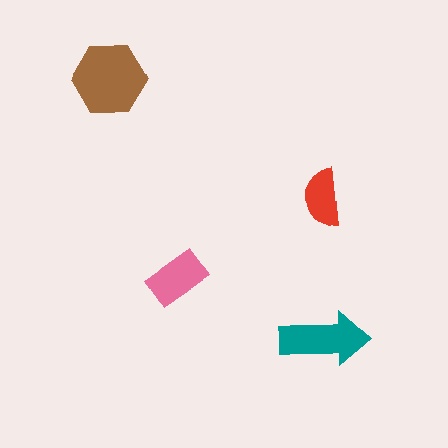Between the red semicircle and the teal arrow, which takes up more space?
The teal arrow.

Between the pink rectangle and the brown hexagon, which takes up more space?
The brown hexagon.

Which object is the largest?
The brown hexagon.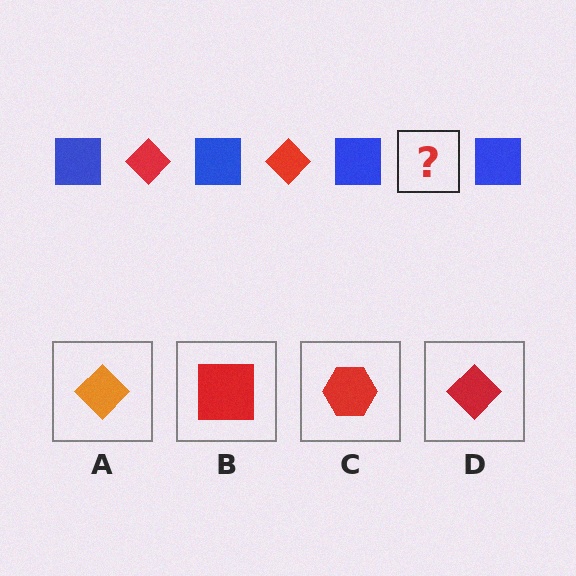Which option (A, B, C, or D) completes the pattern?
D.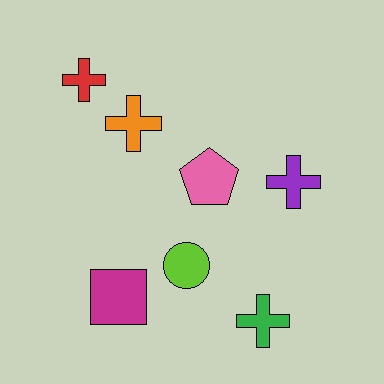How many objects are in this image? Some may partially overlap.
There are 7 objects.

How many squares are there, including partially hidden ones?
There is 1 square.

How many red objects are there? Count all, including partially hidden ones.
There is 1 red object.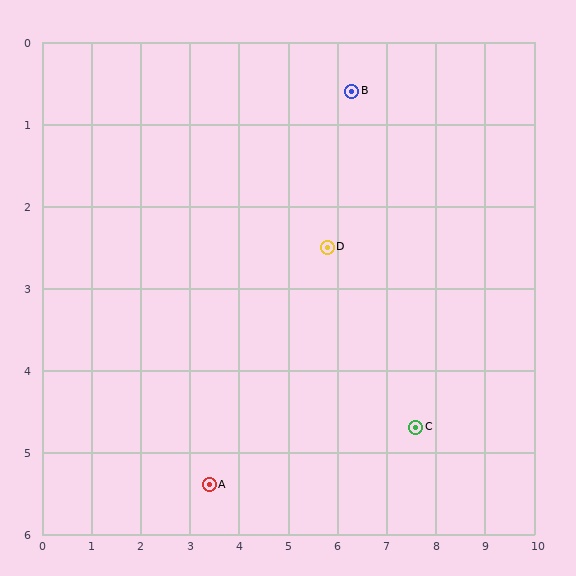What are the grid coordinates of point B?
Point B is at approximately (6.3, 0.6).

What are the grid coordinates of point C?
Point C is at approximately (7.6, 4.7).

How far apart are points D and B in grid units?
Points D and B are about 2.0 grid units apart.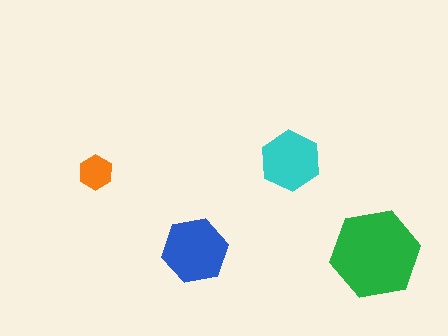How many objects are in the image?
There are 4 objects in the image.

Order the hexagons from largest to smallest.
the green one, the blue one, the cyan one, the orange one.